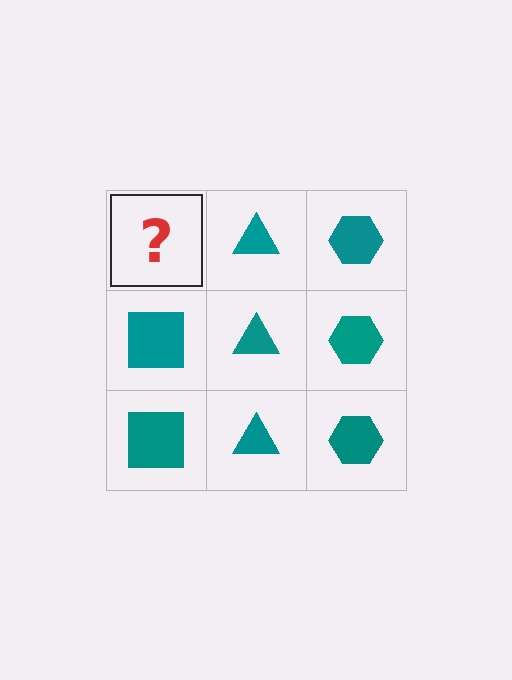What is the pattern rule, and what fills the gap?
The rule is that each column has a consistent shape. The gap should be filled with a teal square.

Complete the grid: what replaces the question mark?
The question mark should be replaced with a teal square.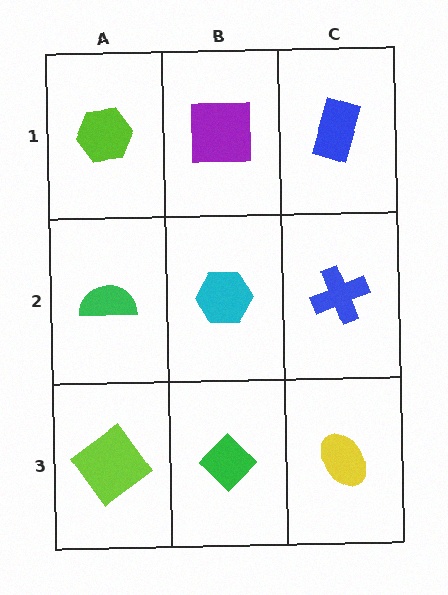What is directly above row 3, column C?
A blue cross.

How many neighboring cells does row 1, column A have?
2.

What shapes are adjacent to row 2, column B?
A purple square (row 1, column B), a green diamond (row 3, column B), a green semicircle (row 2, column A), a blue cross (row 2, column C).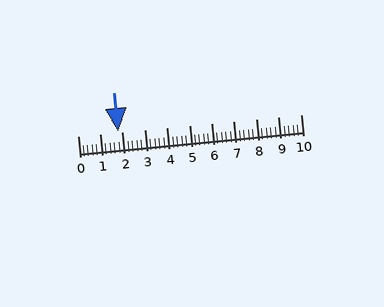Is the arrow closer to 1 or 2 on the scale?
The arrow is closer to 2.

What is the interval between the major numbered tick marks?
The major tick marks are spaced 1 units apart.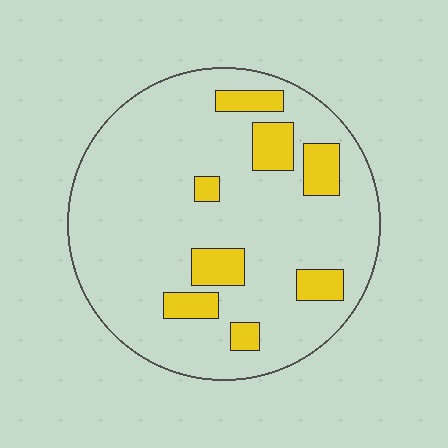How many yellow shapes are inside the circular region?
8.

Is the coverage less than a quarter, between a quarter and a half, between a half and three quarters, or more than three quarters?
Less than a quarter.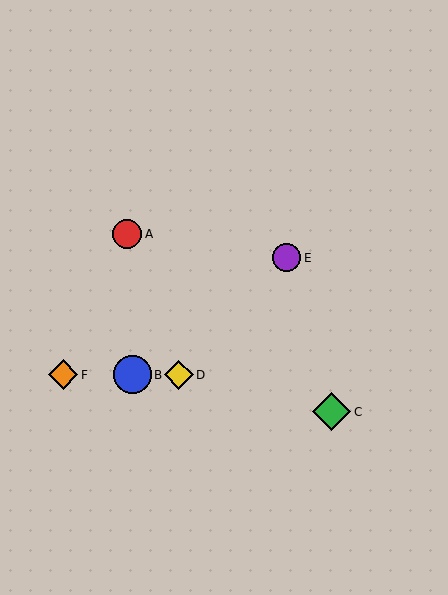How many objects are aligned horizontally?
3 objects (B, D, F) are aligned horizontally.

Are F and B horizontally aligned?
Yes, both are at y≈375.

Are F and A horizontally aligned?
No, F is at y≈375 and A is at y≈234.